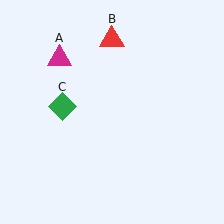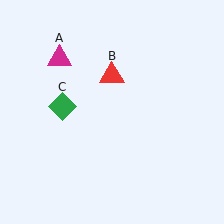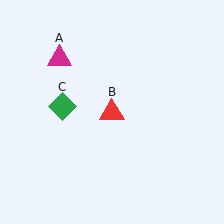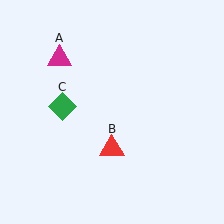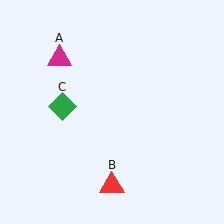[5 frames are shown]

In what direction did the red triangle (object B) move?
The red triangle (object B) moved down.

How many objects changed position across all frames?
1 object changed position: red triangle (object B).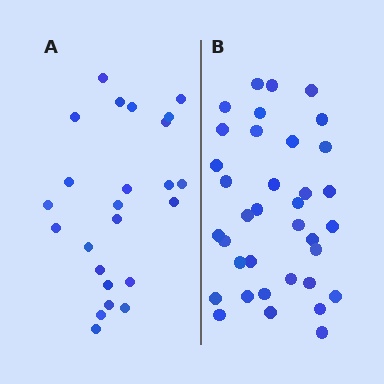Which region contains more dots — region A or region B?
Region B (the right region) has more dots.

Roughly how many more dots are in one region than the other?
Region B has roughly 12 or so more dots than region A.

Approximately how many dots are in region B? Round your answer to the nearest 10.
About 40 dots. (The exact count is 36, which rounds to 40.)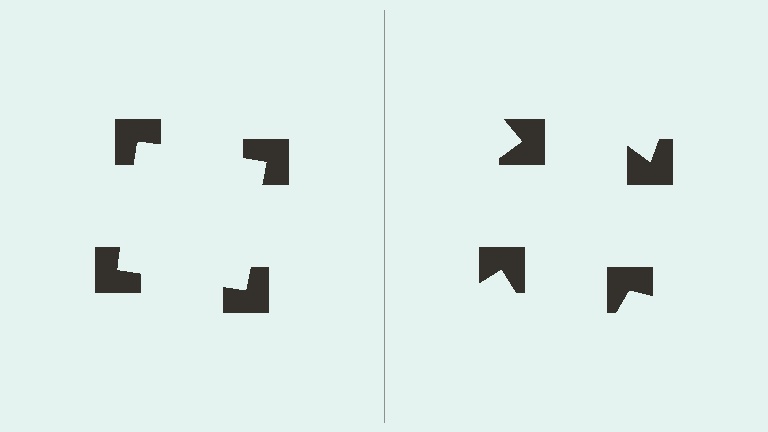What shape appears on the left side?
An illusory square.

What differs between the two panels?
The notched squares are positioned identically on both sides; only the wedge orientations differ. On the left they align to a square; on the right they are misaligned.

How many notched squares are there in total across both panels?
8 — 4 on each side.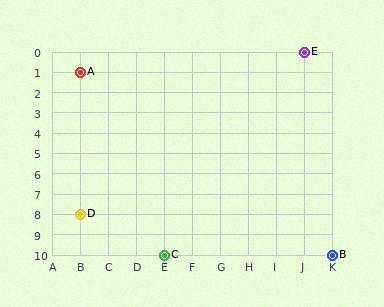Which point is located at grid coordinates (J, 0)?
Point E is at (J, 0).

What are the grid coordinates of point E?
Point E is at grid coordinates (J, 0).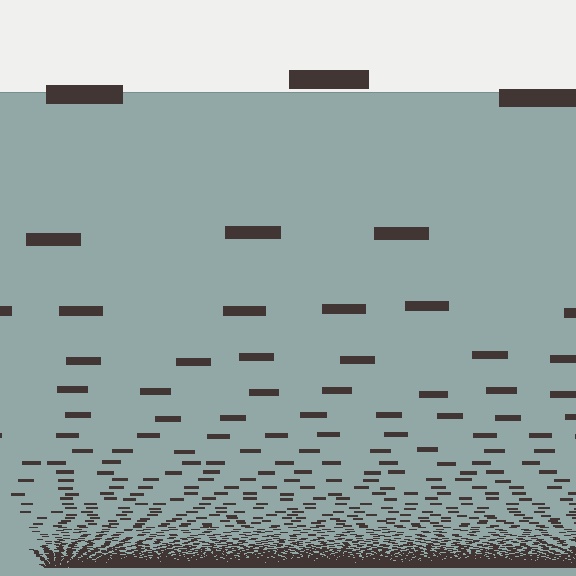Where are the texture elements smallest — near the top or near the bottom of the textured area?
Near the bottom.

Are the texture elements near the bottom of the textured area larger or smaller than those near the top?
Smaller. The gradient is inverted — elements near the bottom are smaller and denser.